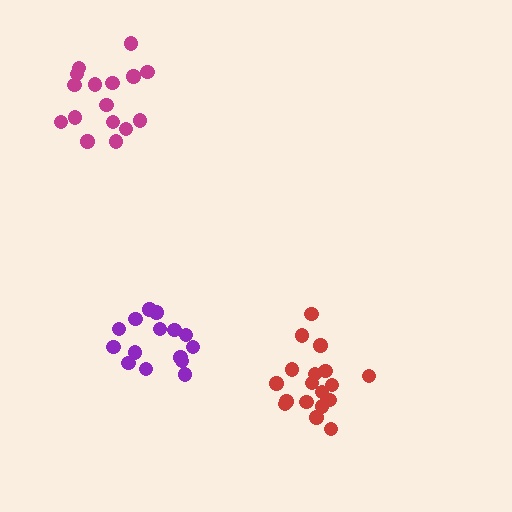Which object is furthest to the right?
The red cluster is rightmost.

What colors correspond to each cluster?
The clusters are colored: purple, magenta, red.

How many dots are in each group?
Group 1: 15 dots, Group 2: 16 dots, Group 3: 18 dots (49 total).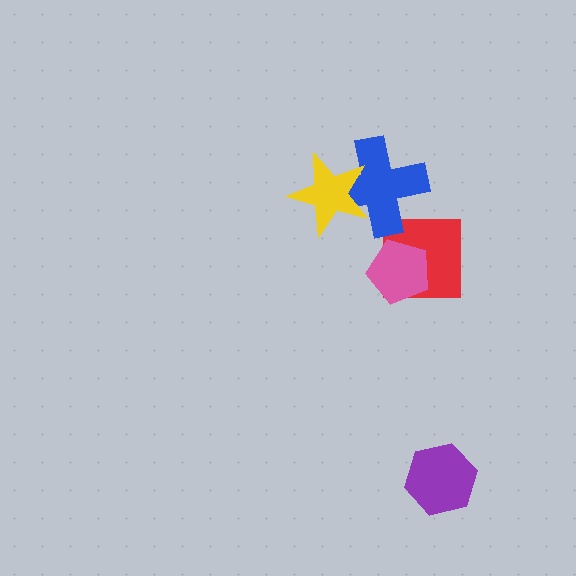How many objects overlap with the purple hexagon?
0 objects overlap with the purple hexagon.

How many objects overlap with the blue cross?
1 object overlaps with the blue cross.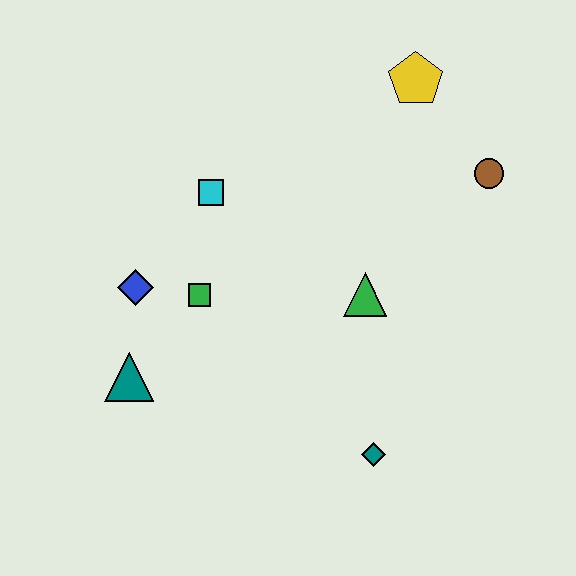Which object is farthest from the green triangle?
The teal triangle is farthest from the green triangle.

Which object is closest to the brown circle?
The yellow pentagon is closest to the brown circle.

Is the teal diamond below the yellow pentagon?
Yes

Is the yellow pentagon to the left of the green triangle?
No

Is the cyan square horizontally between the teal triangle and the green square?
No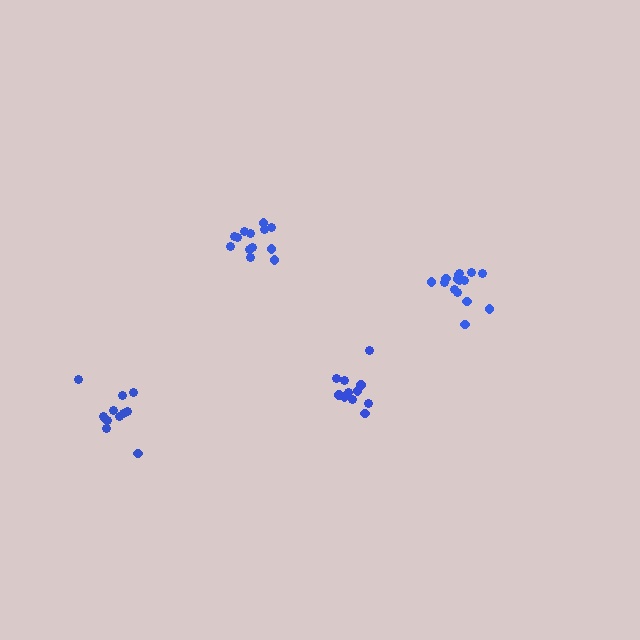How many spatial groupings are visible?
There are 4 spatial groupings.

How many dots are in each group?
Group 1: 11 dots, Group 2: 15 dots, Group 3: 13 dots, Group 4: 12 dots (51 total).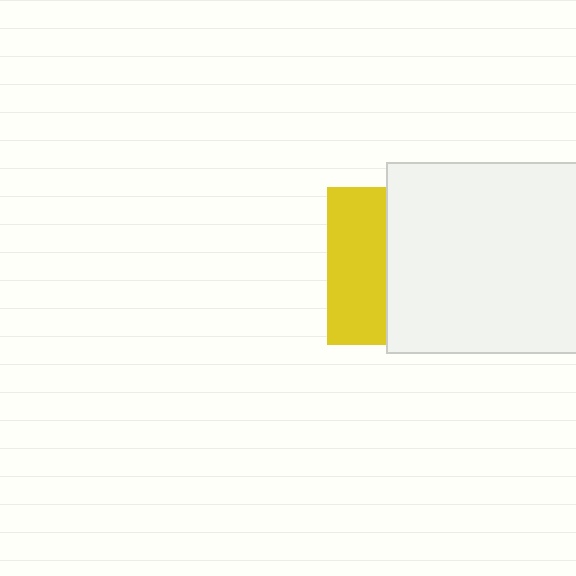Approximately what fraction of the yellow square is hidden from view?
Roughly 63% of the yellow square is hidden behind the white square.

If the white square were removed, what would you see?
You would see the complete yellow square.